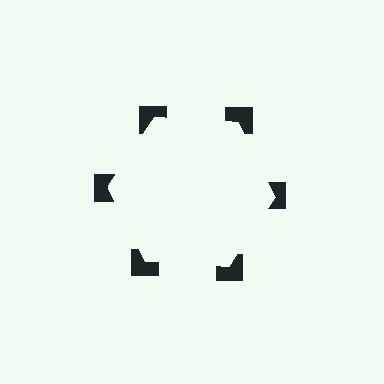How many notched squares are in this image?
There are 6 — one at each vertex of the illusory hexagon.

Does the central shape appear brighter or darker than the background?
It typically appears slightly brighter than the background, even though no actual brightness change is drawn.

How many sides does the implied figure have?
6 sides.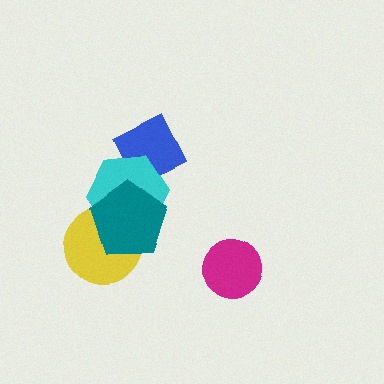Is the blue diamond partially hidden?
Yes, it is partially covered by another shape.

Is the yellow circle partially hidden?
Yes, it is partially covered by another shape.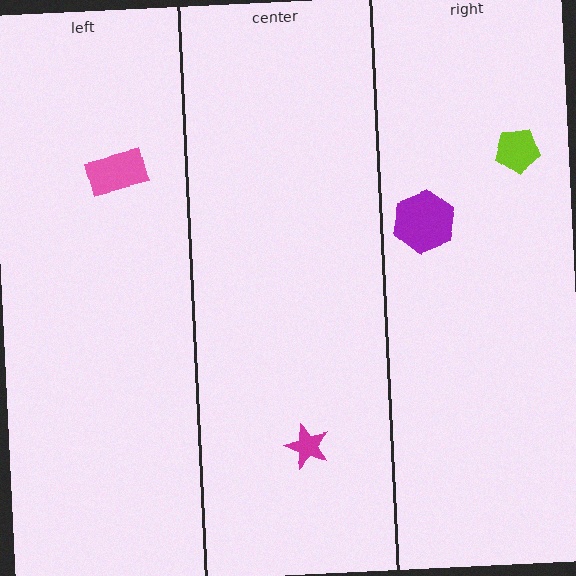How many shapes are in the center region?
1.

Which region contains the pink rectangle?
The left region.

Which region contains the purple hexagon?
The right region.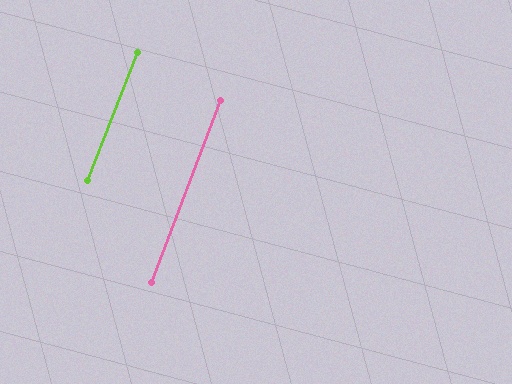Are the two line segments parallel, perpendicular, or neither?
Parallel — their directions differ by only 0.6°.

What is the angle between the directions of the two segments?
Approximately 1 degree.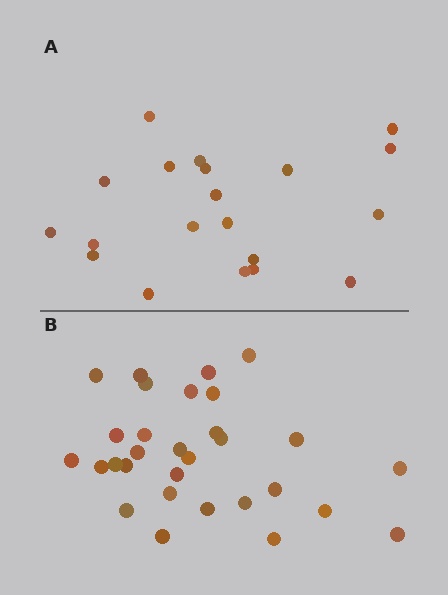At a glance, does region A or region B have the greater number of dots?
Region B (the bottom region) has more dots.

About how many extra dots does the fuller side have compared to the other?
Region B has roughly 10 or so more dots than region A.